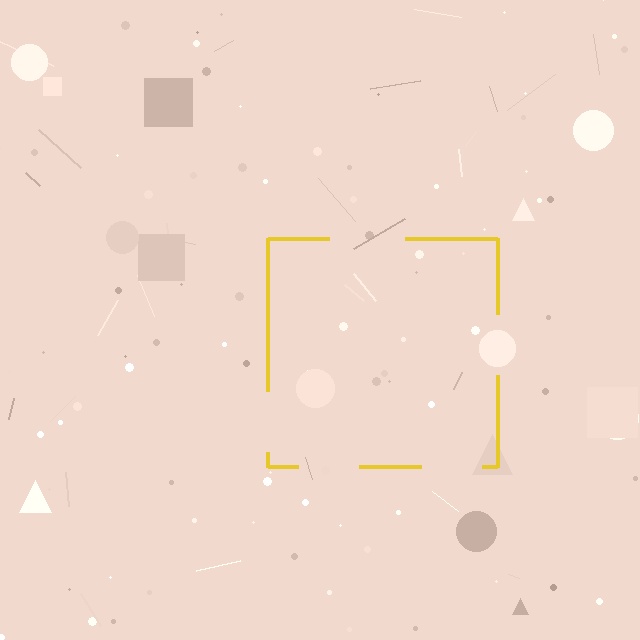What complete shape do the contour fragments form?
The contour fragments form a square.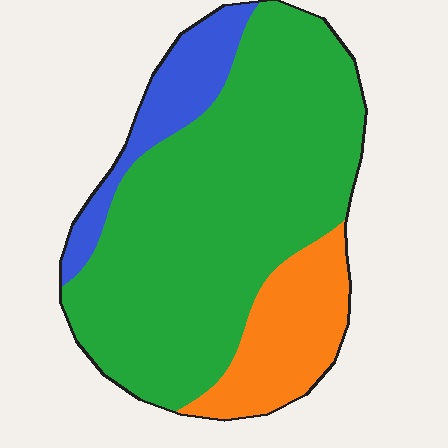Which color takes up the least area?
Blue, at roughly 15%.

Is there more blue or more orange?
Orange.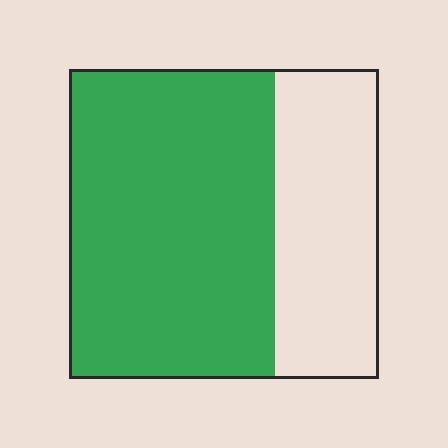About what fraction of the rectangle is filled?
About two thirds (2/3).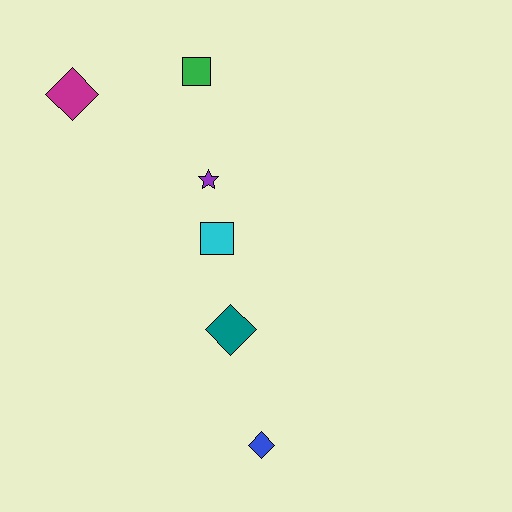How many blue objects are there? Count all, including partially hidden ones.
There is 1 blue object.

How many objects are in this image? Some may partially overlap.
There are 6 objects.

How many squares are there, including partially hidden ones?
There are 2 squares.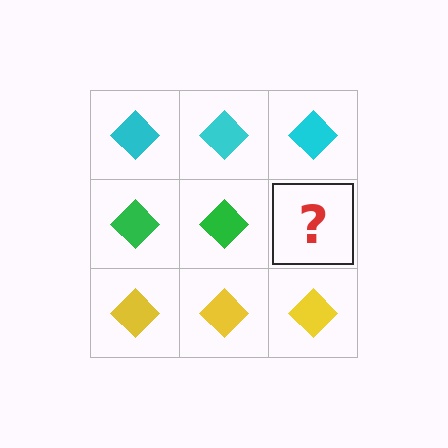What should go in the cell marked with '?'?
The missing cell should contain a green diamond.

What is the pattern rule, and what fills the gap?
The rule is that each row has a consistent color. The gap should be filled with a green diamond.